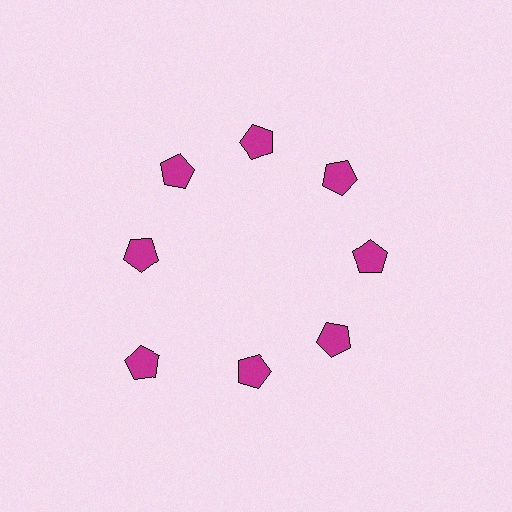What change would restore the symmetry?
The symmetry would be restored by moving it inward, back onto the ring so that all 8 pentagons sit at equal angles and equal distance from the center.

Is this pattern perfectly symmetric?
No. The 8 magenta pentagons are arranged in a ring, but one element near the 8 o'clock position is pushed outward from the center, breaking the 8-fold rotational symmetry.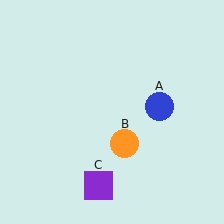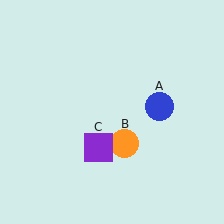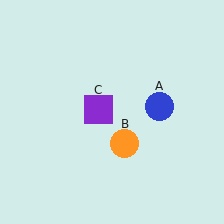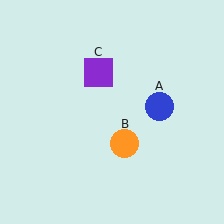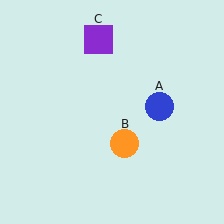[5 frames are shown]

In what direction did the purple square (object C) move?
The purple square (object C) moved up.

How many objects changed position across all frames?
1 object changed position: purple square (object C).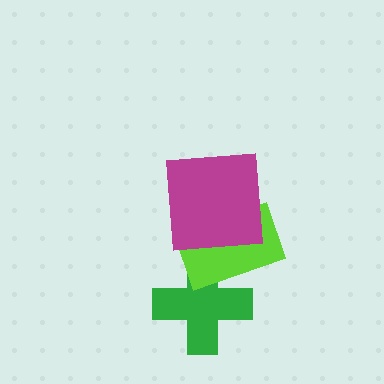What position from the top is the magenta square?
The magenta square is 1st from the top.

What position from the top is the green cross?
The green cross is 3rd from the top.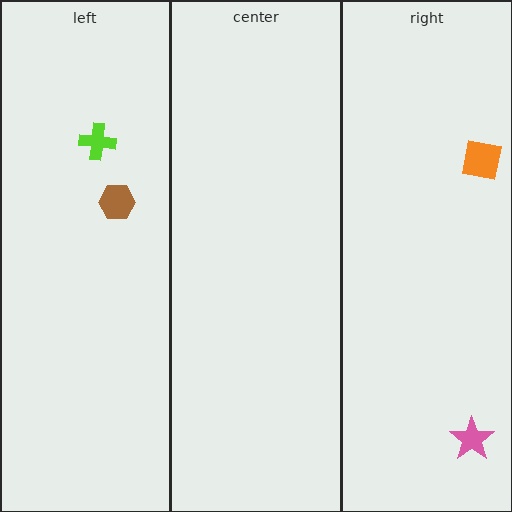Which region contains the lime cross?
The left region.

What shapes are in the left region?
The brown hexagon, the lime cross.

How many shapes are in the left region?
2.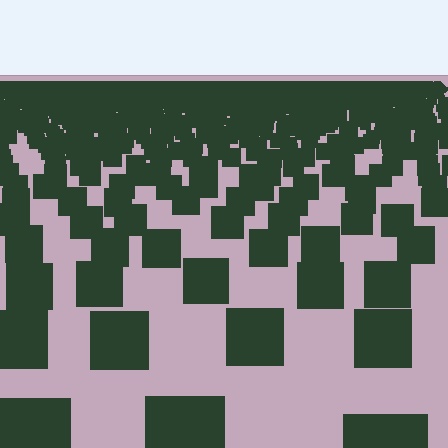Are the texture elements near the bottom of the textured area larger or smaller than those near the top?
Larger. Near the bottom, elements are closer to the viewer and appear at a bigger on-screen size.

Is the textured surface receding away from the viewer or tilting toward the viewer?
The surface is receding away from the viewer. Texture elements get smaller and denser toward the top.